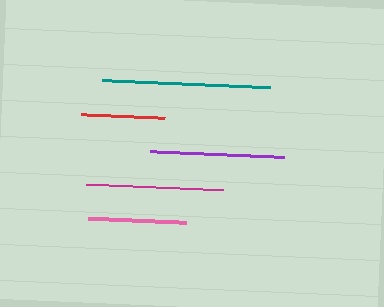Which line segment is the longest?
The teal line is the longest at approximately 168 pixels.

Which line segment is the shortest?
The red line is the shortest at approximately 85 pixels.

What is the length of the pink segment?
The pink segment is approximately 98 pixels long.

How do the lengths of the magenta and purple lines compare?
The magenta and purple lines are approximately the same length.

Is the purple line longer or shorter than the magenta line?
The magenta line is longer than the purple line.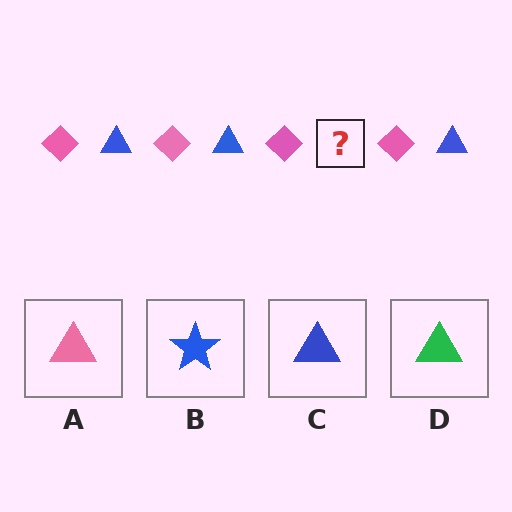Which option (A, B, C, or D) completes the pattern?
C.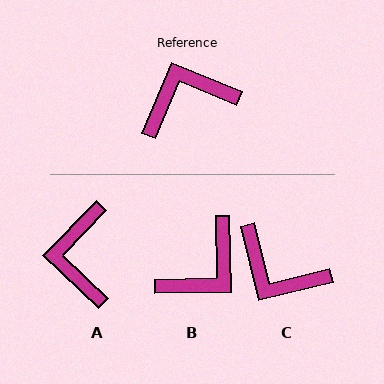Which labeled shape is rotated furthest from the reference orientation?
B, about 156 degrees away.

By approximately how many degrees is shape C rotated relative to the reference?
Approximately 126 degrees counter-clockwise.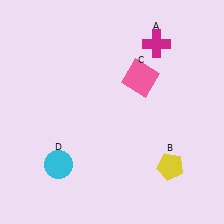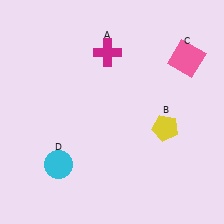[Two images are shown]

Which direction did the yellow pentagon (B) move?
The yellow pentagon (B) moved up.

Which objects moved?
The objects that moved are: the magenta cross (A), the yellow pentagon (B), the pink square (C).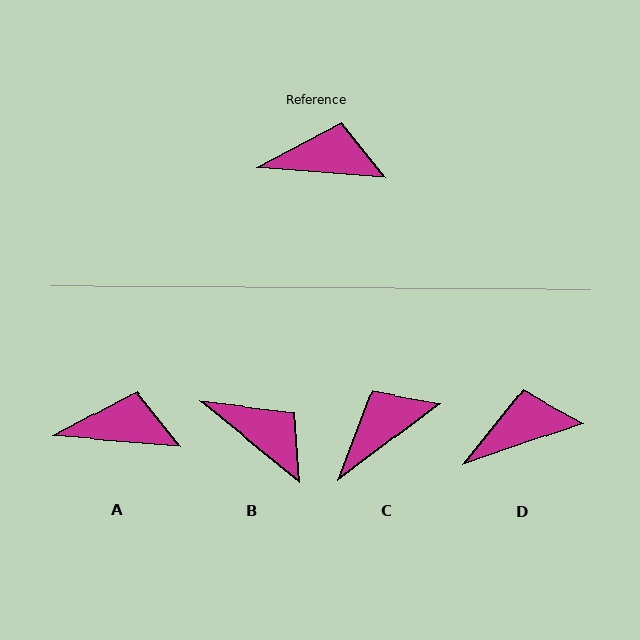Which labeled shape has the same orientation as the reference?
A.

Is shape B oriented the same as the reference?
No, it is off by about 35 degrees.